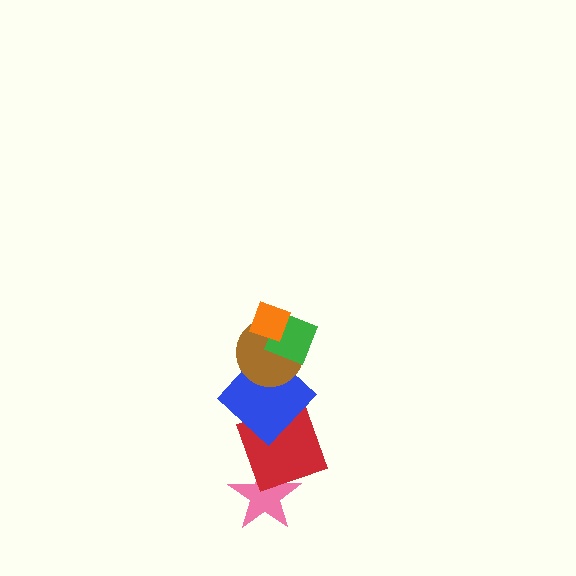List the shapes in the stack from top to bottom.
From top to bottom: the orange diamond, the green diamond, the brown circle, the blue diamond, the red square, the pink star.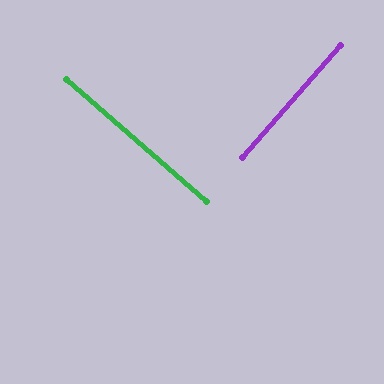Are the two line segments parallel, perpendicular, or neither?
Perpendicular — they meet at approximately 90°.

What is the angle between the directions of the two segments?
Approximately 90 degrees.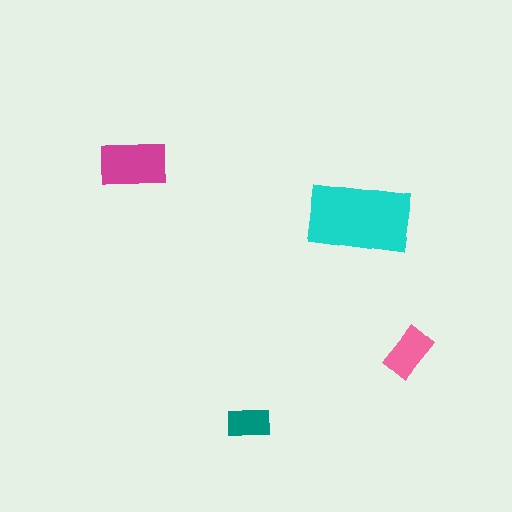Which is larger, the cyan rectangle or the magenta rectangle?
The cyan one.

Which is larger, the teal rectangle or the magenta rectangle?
The magenta one.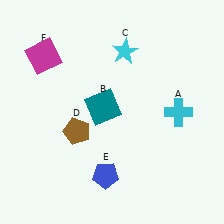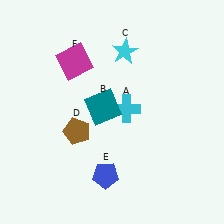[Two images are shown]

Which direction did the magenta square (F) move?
The magenta square (F) moved right.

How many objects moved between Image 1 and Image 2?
2 objects moved between the two images.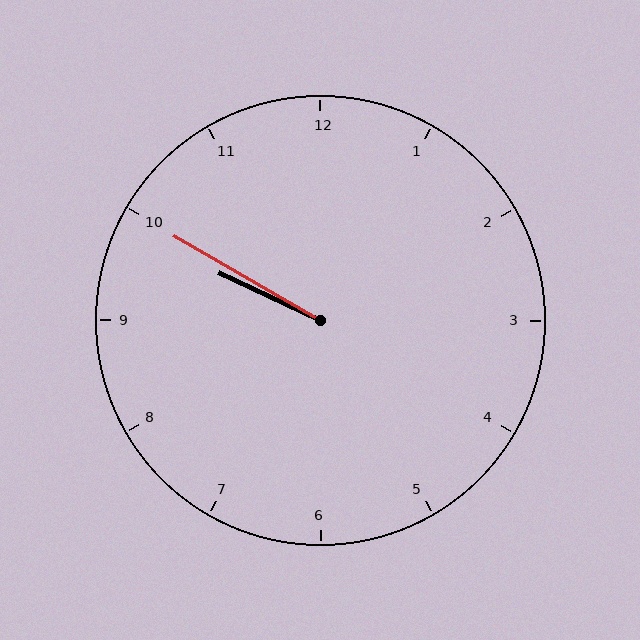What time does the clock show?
9:50.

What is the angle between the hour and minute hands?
Approximately 5 degrees.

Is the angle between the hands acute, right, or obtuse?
It is acute.